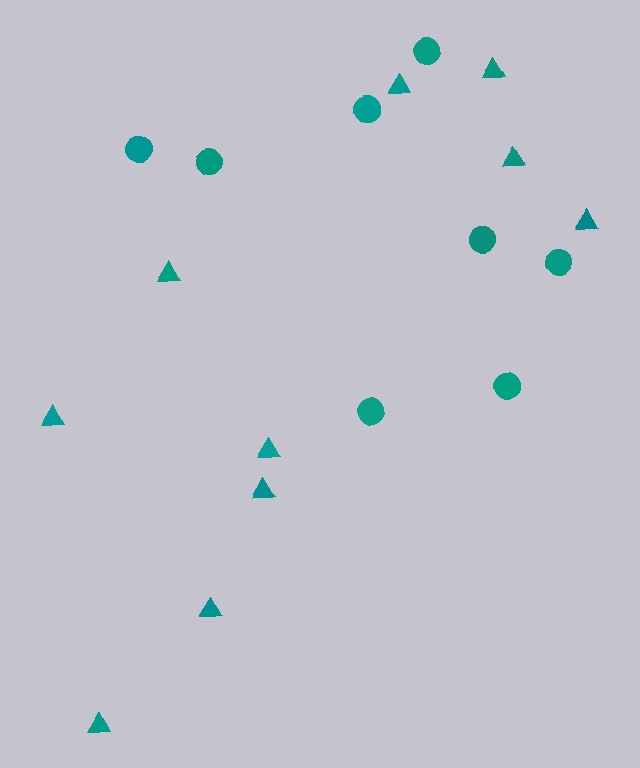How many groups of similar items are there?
There are 2 groups: one group of circles (8) and one group of triangles (10).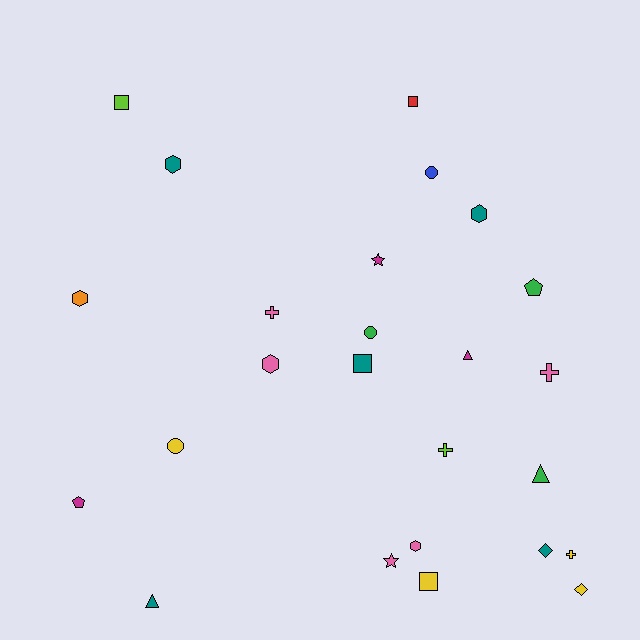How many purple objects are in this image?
There are no purple objects.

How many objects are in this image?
There are 25 objects.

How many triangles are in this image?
There are 3 triangles.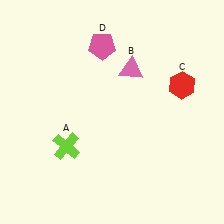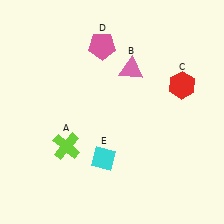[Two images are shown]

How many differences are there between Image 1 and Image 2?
There is 1 difference between the two images.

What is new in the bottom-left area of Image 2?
A cyan diamond (E) was added in the bottom-left area of Image 2.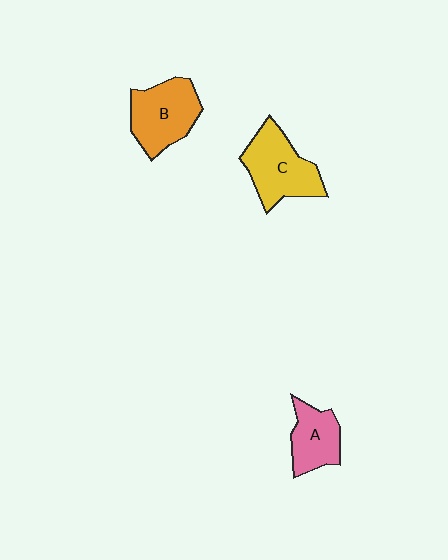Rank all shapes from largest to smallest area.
From largest to smallest: C (yellow), B (orange), A (pink).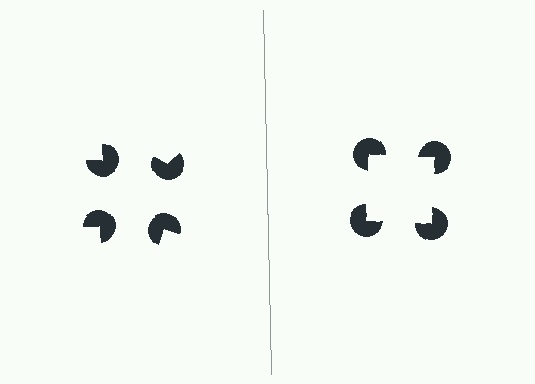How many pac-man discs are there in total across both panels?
8 — 4 on each side.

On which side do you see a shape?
An illusory square appears on the right side. On the left side the wedge cuts are rotated, so no coherent shape forms.